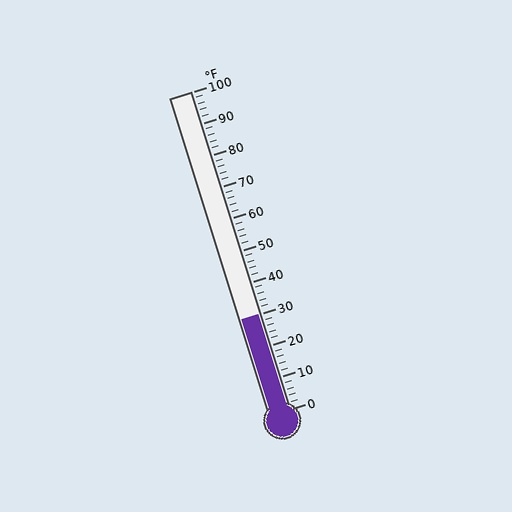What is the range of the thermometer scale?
The thermometer scale ranges from 0°F to 100°F.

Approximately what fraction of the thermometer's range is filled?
The thermometer is filled to approximately 30% of its range.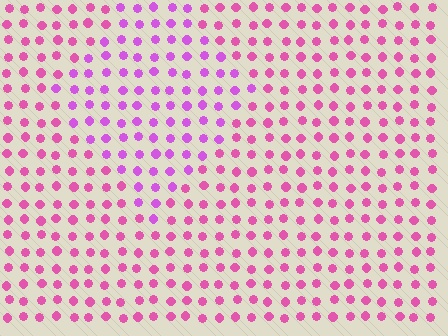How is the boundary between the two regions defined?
The boundary is defined purely by a slight shift in hue (about 30 degrees). Spacing, size, and orientation are identical on both sides.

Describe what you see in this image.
The image is filled with small pink elements in a uniform arrangement. A diamond-shaped region is visible where the elements are tinted to a slightly different hue, forming a subtle color boundary.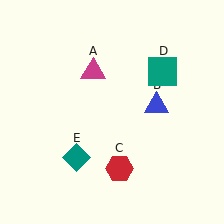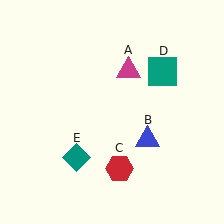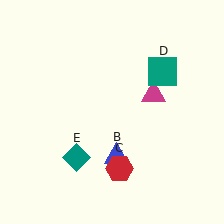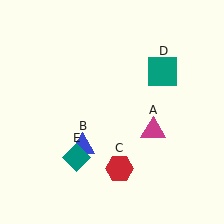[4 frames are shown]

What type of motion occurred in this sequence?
The magenta triangle (object A), blue triangle (object B) rotated clockwise around the center of the scene.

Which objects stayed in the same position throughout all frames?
Red hexagon (object C) and teal square (object D) and teal diamond (object E) remained stationary.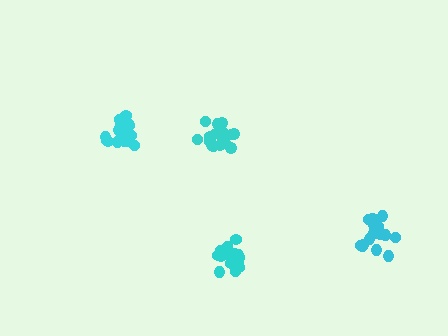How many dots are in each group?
Group 1: 16 dots, Group 2: 18 dots, Group 3: 18 dots, Group 4: 17 dots (69 total).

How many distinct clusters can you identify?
There are 4 distinct clusters.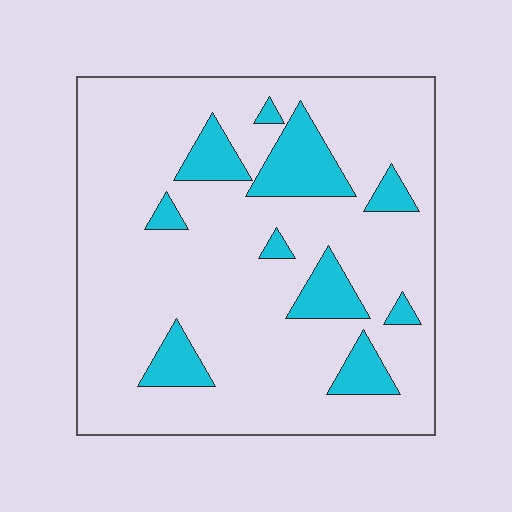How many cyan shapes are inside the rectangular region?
10.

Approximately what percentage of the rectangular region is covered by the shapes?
Approximately 15%.